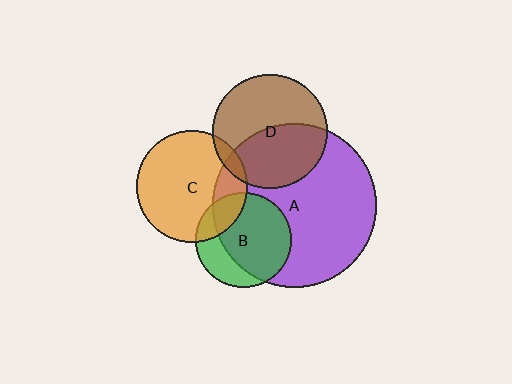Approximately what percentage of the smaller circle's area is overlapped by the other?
Approximately 20%.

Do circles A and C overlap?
Yes.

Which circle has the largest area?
Circle A (purple).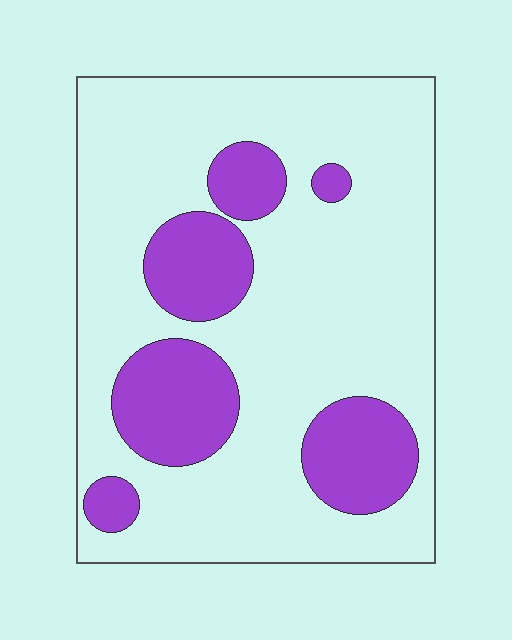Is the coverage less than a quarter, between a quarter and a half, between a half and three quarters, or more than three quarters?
Less than a quarter.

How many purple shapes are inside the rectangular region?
6.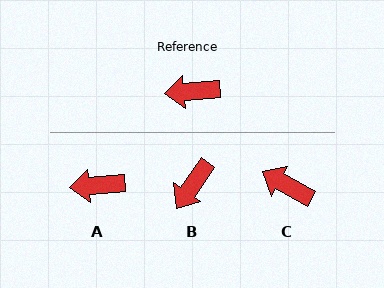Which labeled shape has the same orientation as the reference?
A.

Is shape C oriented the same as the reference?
No, it is off by about 34 degrees.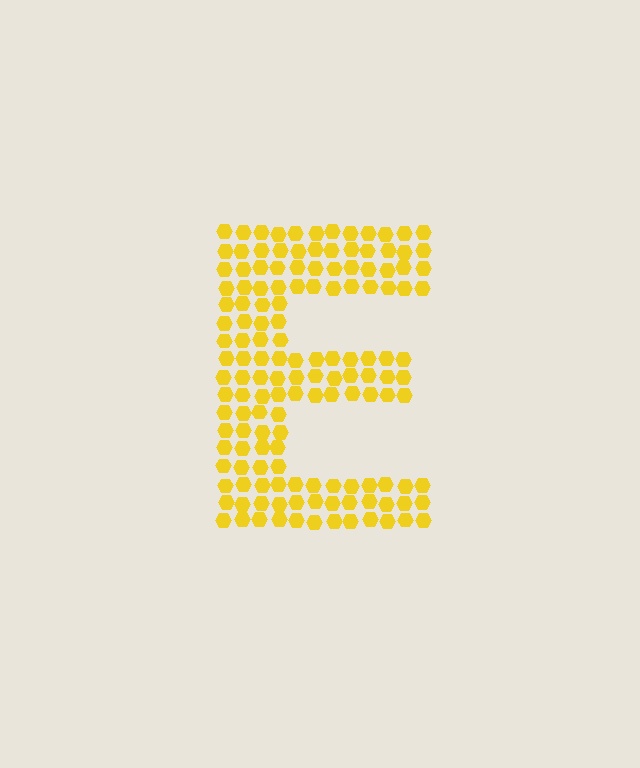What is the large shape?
The large shape is the letter E.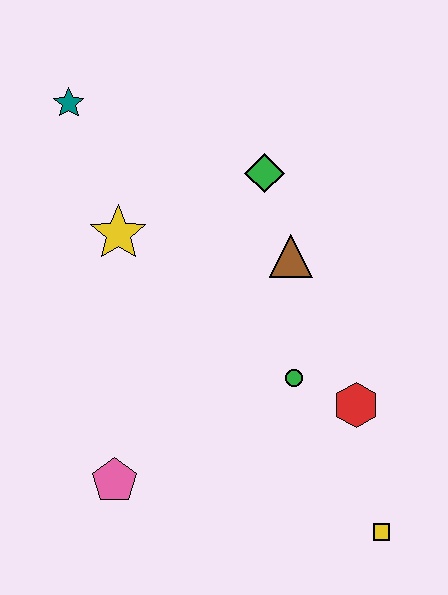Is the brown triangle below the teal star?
Yes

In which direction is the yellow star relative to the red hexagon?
The yellow star is to the left of the red hexagon.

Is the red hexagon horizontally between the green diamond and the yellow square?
Yes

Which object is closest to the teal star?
The yellow star is closest to the teal star.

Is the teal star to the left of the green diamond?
Yes